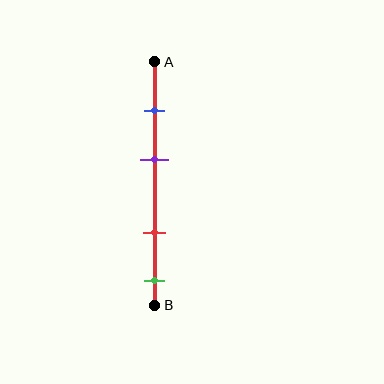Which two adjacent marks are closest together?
The blue and purple marks are the closest adjacent pair.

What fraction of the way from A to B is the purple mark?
The purple mark is approximately 40% (0.4) of the way from A to B.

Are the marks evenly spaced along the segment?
No, the marks are not evenly spaced.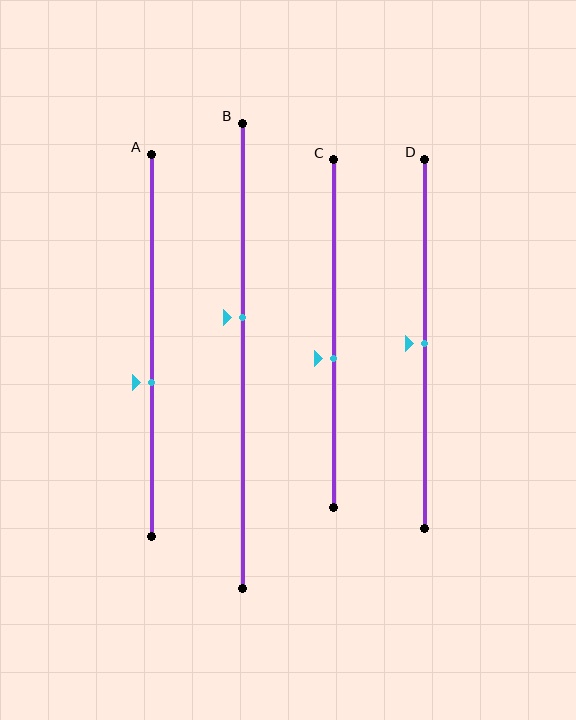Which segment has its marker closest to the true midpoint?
Segment D has its marker closest to the true midpoint.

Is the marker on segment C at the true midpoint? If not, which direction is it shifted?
No, the marker on segment C is shifted downward by about 7% of the segment length.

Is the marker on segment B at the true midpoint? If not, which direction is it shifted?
No, the marker on segment B is shifted upward by about 8% of the segment length.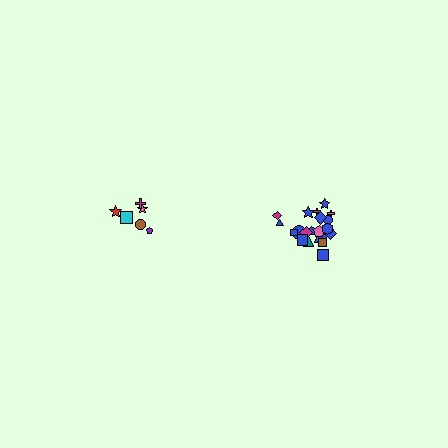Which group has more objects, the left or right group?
The right group.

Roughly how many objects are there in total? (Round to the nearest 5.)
Roughly 30 objects in total.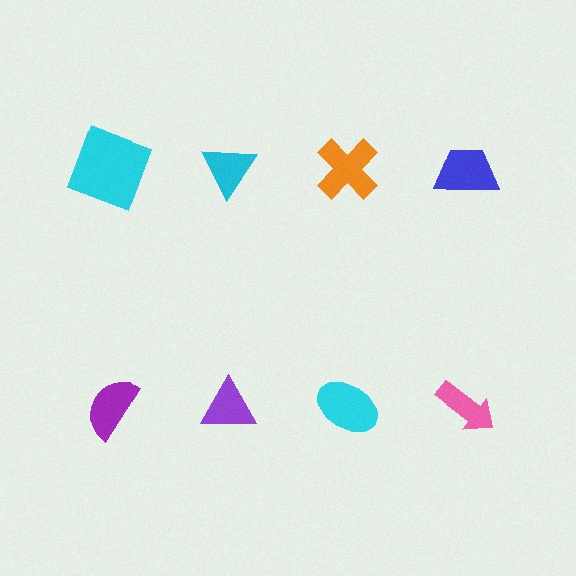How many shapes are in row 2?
4 shapes.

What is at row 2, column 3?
A cyan ellipse.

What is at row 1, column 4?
A blue trapezoid.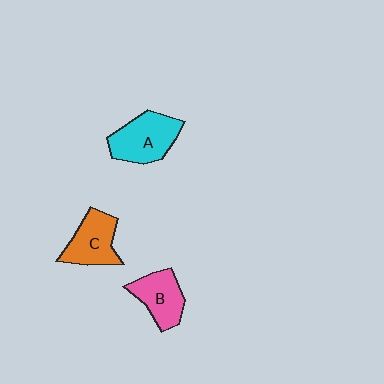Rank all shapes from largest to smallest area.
From largest to smallest: A (cyan), C (orange), B (pink).